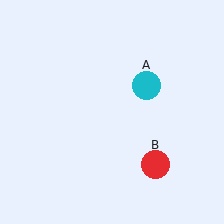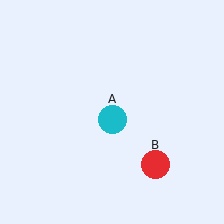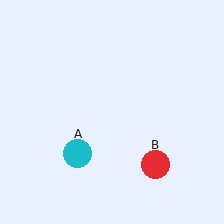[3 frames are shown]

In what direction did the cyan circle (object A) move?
The cyan circle (object A) moved down and to the left.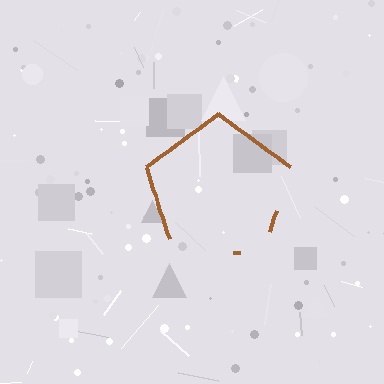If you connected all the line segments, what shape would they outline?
They would outline a pentagon.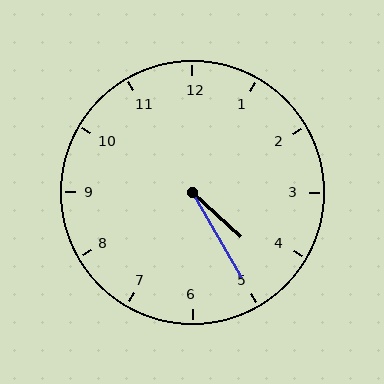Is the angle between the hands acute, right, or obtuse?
It is acute.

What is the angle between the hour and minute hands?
Approximately 18 degrees.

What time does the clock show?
4:25.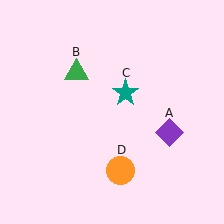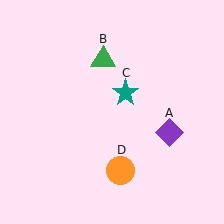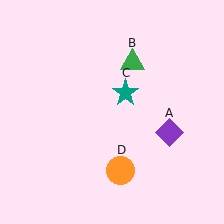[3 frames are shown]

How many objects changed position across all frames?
1 object changed position: green triangle (object B).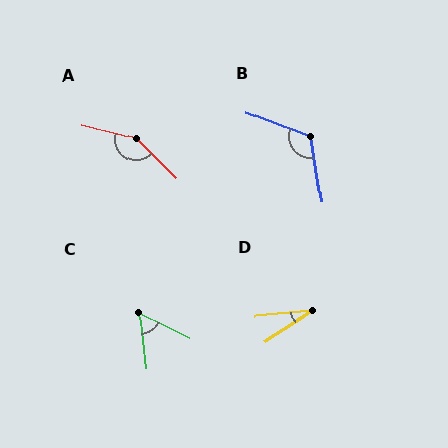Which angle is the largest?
A, at approximately 150 degrees.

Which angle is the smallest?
D, at approximately 28 degrees.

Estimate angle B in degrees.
Approximately 121 degrees.